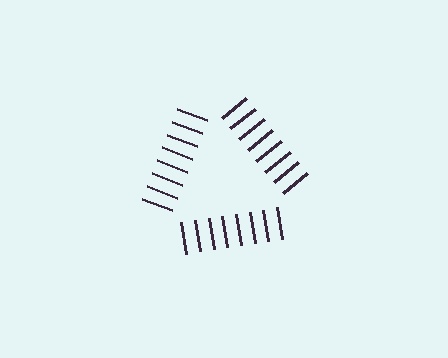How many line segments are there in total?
24 — 8 along each of the 3 edges.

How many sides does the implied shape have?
3 sides — the line-ends trace a triangle.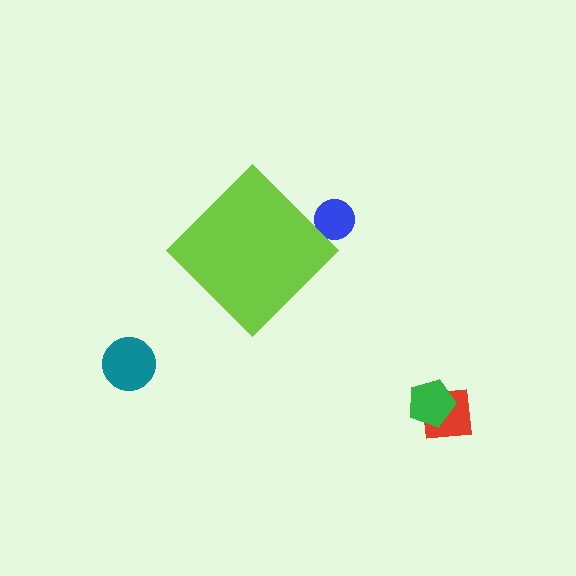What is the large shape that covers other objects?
A lime diamond.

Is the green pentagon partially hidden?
No, the green pentagon is fully visible.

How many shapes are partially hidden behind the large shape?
1 shape is partially hidden.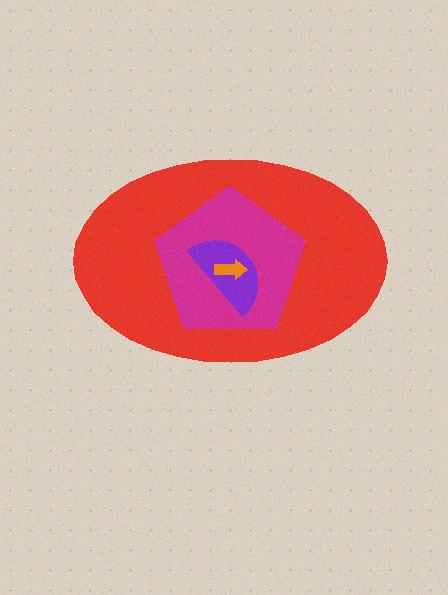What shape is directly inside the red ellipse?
The magenta pentagon.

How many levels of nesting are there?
4.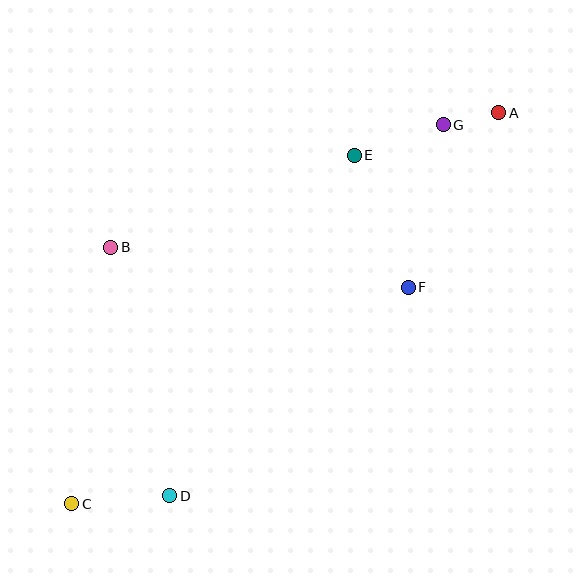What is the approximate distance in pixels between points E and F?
The distance between E and F is approximately 142 pixels.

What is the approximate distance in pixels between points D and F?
The distance between D and F is approximately 317 pixels.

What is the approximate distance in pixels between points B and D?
The distance between B and D is approximately 255 pixels.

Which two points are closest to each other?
Points A and G are closest to each other.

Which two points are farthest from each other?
Points A and C are farthest from each other.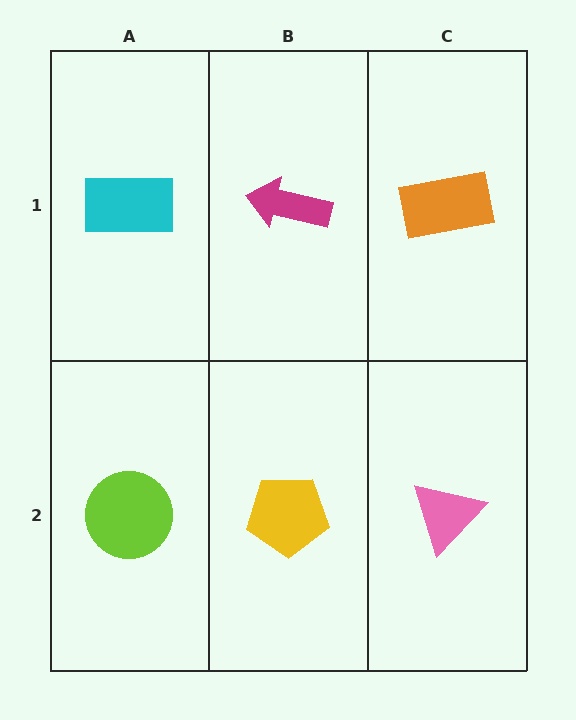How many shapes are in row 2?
3 shapes.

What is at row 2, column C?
A pink triangle.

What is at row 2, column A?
A lime circle.